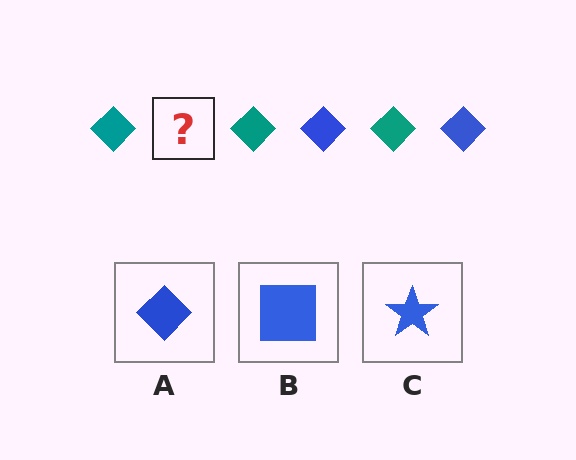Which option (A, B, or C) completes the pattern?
A.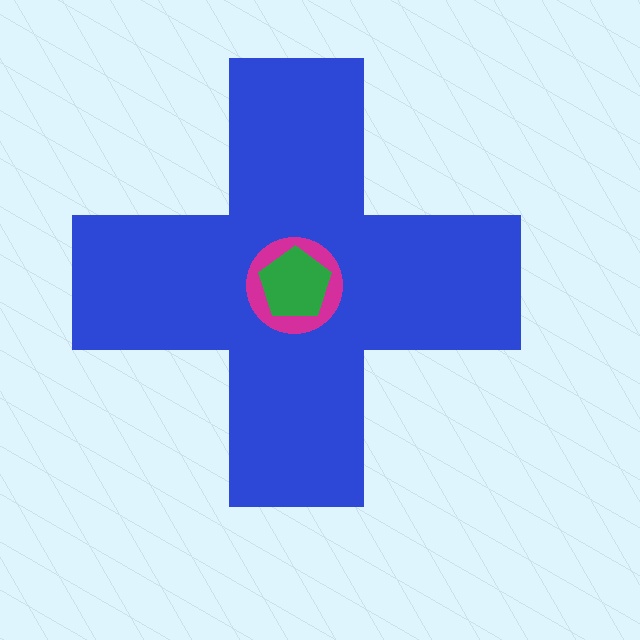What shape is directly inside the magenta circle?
The green pentagon.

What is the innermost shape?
The green pentagon.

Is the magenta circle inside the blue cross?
Yes.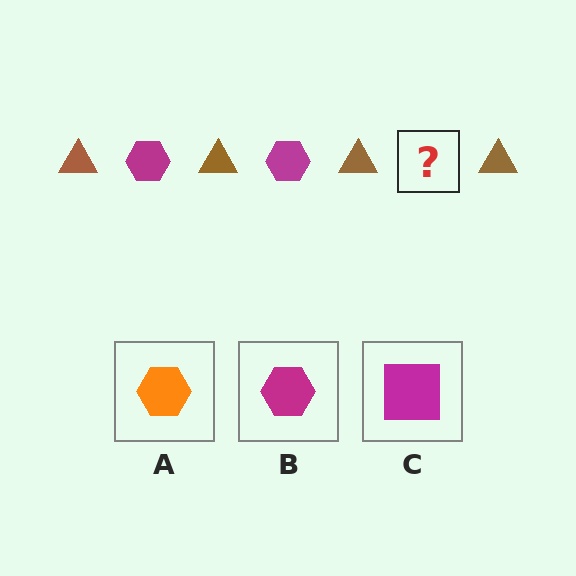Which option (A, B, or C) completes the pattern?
B.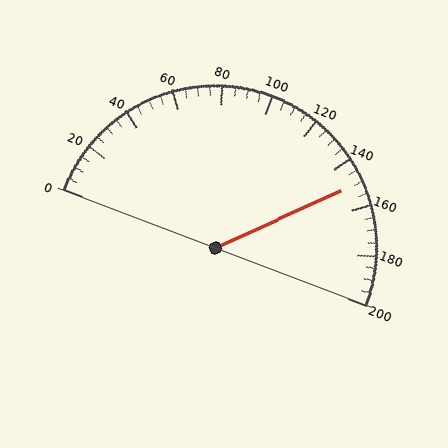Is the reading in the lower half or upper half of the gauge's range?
The reading is in the upper half of the range (0 to 200).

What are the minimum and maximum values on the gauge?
The gauge ranges from 0 to 200.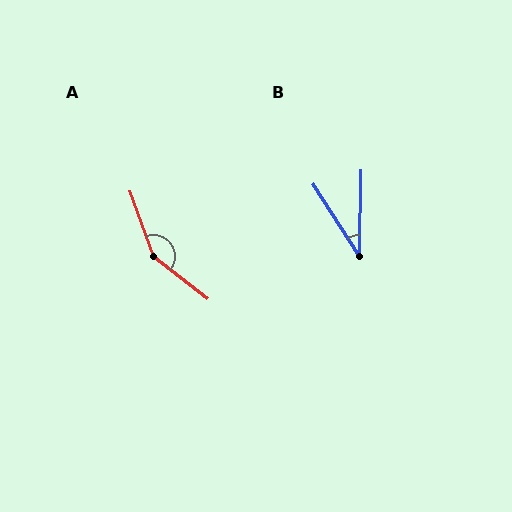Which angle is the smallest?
B, at approximately 34 degrees.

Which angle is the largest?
A, at approximately 148 degrees.